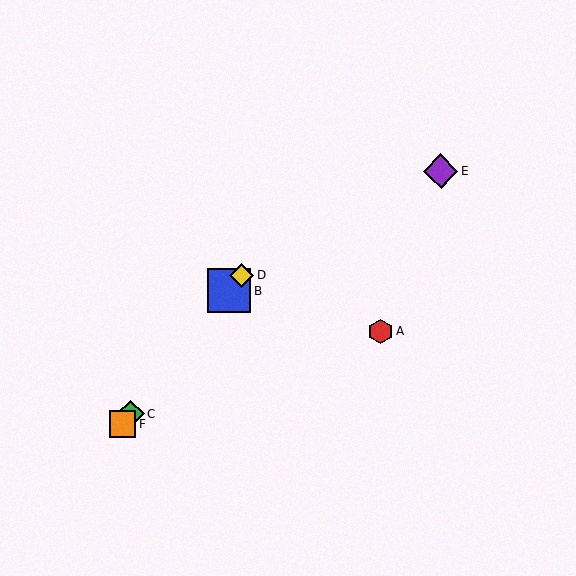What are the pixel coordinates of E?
Object E is at (441, 171).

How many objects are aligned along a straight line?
4 objects (B, C, D, F) are aligned along a straight line.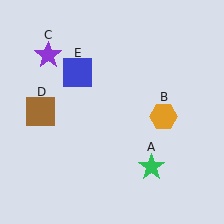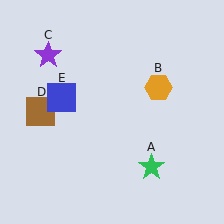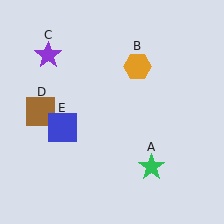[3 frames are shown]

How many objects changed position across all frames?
2 objects changed position: orange hexagon (object B), blue square (object E).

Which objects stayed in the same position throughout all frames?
Green star (object A) and purple star (object C) and brown square (object D) remained stationary.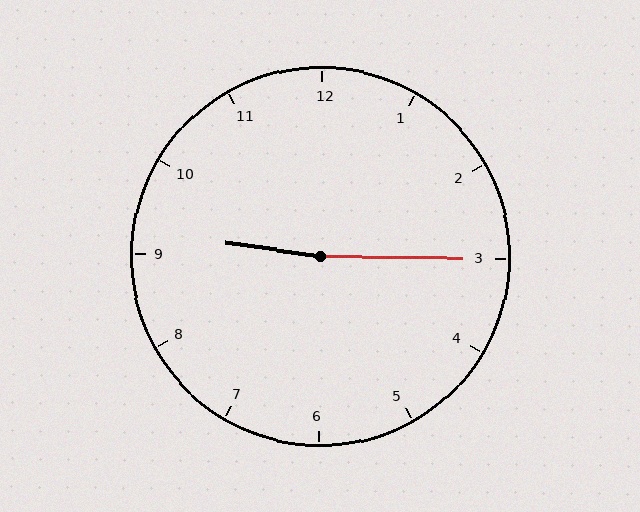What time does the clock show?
9:15.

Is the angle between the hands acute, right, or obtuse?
It is obtuse.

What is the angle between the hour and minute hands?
Approximately 172 degrees.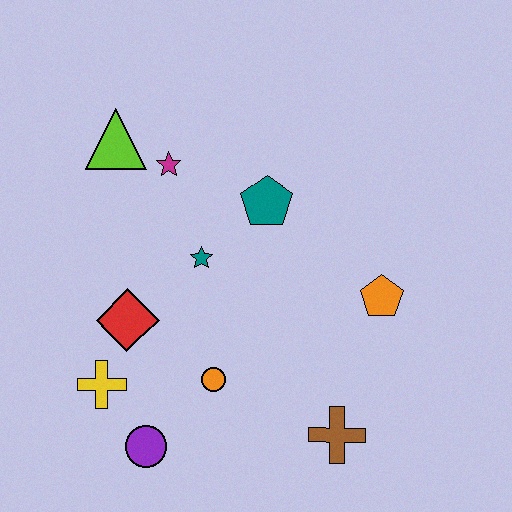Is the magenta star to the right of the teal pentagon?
No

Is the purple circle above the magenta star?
No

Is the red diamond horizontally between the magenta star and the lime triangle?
Yes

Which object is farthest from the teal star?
The brown cross is farthest from the teal star.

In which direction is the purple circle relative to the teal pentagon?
The purple circle is below the teal pentagon.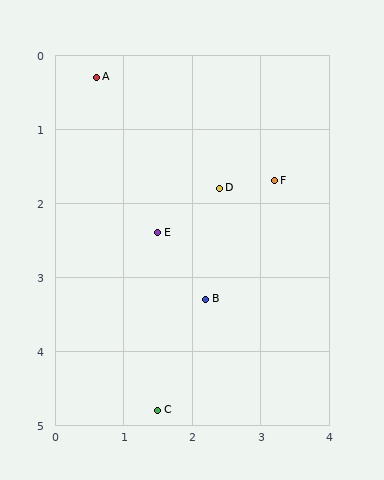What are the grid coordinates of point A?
Point A is at approximately (0.6, 0.3).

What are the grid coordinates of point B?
Point B is at approximately (2.2, 3.3).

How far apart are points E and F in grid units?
Points E and F are about 1.8 grid units apart.